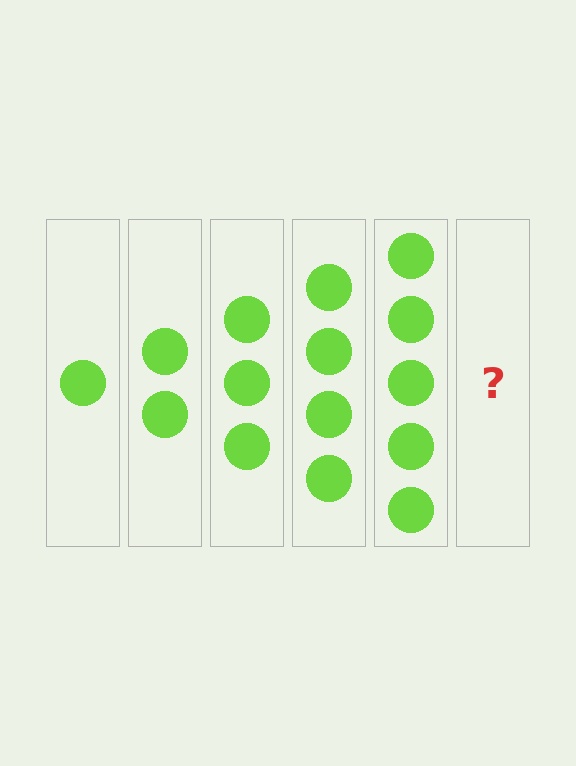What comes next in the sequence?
The next element should be 6 circles.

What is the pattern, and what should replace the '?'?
The pattern is that each step adds one more circle. The '?' should be 6 circles.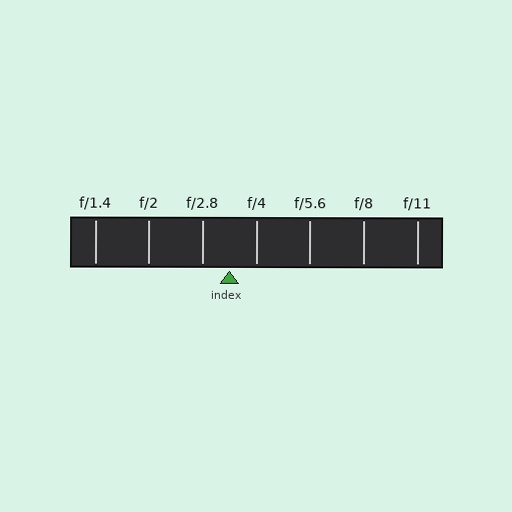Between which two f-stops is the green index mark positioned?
The index mark is between f/2.8 and f/4.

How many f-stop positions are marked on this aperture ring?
There are 7 f-stop positions marked.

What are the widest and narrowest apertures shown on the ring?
The widest aperture shown is f/1.4 and the narrowest is f/11.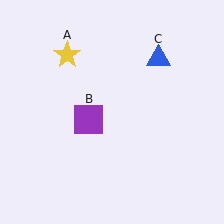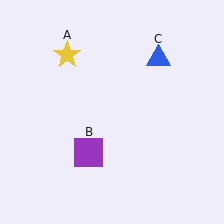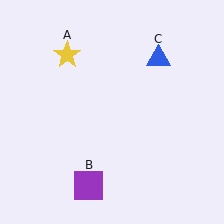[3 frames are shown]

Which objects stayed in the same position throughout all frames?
Yellow star (object A) and blue triangle (object C) remained stationary.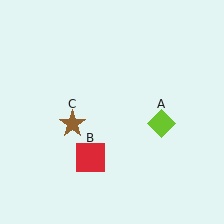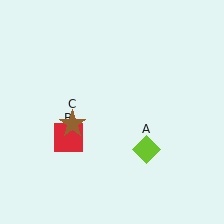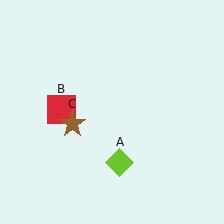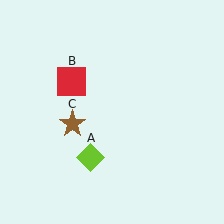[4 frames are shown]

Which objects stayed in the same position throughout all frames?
Brown star (object C) remained stationary.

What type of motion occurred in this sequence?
The lime diamond (object A), red square (object B) rotated clockwise around the center of the scene.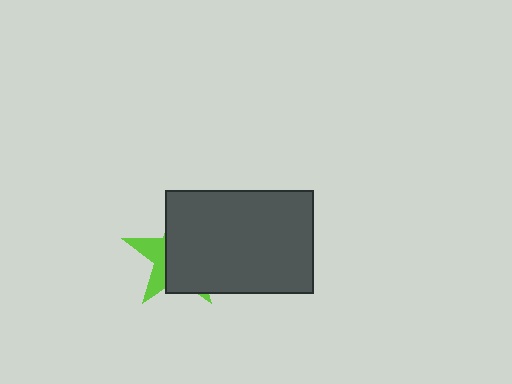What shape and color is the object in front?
The object in front is a dark gray rectangle.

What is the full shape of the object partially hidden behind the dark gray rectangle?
The partially hidden object is a lime star.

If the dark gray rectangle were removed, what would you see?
You would see the complete lime star.